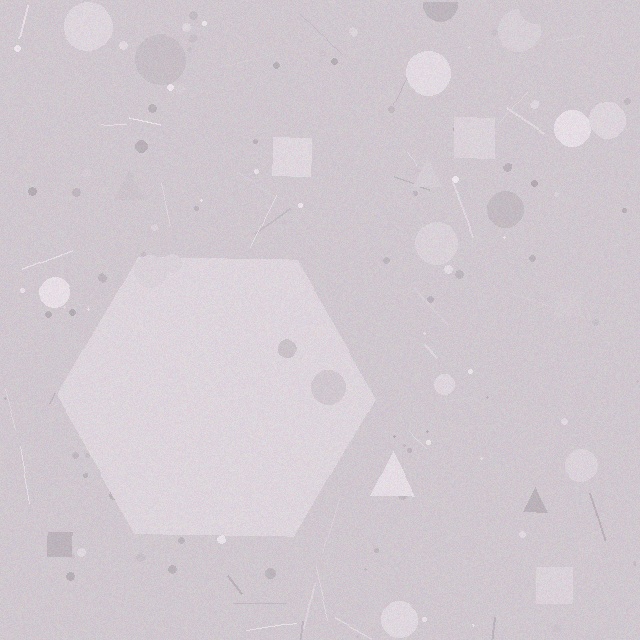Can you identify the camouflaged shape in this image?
The camouflaged shape is a hexagon.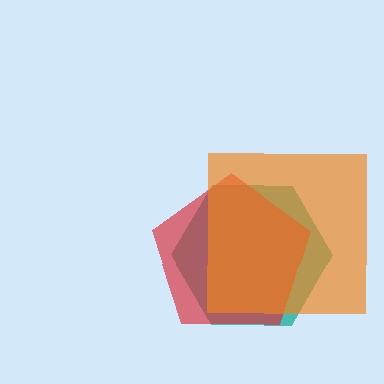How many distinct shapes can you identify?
There are 3 distinct shapes: a teal hexagon, a red pentagon, an orange square.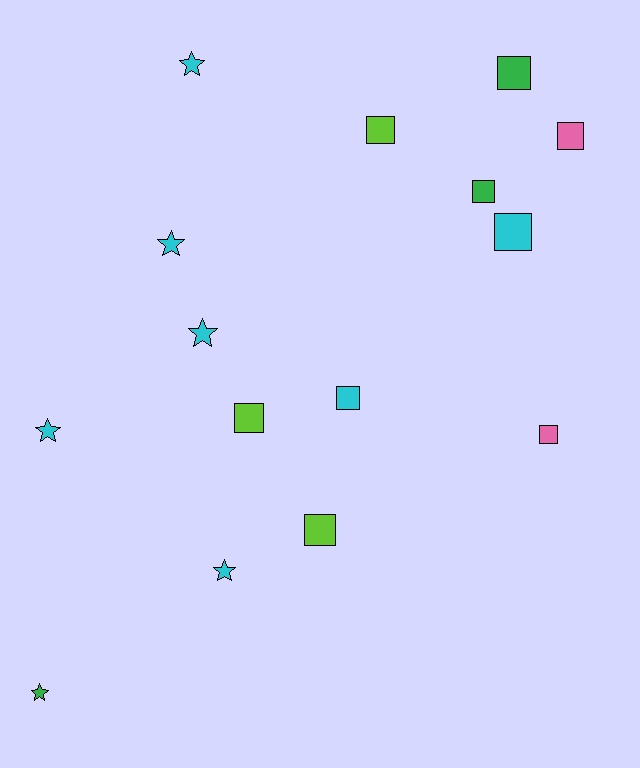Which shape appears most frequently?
Square, with 9 objects.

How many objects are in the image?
There are 15 objects.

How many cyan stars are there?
There are 5 cyan stars.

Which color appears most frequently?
Cyan, with 7 objects.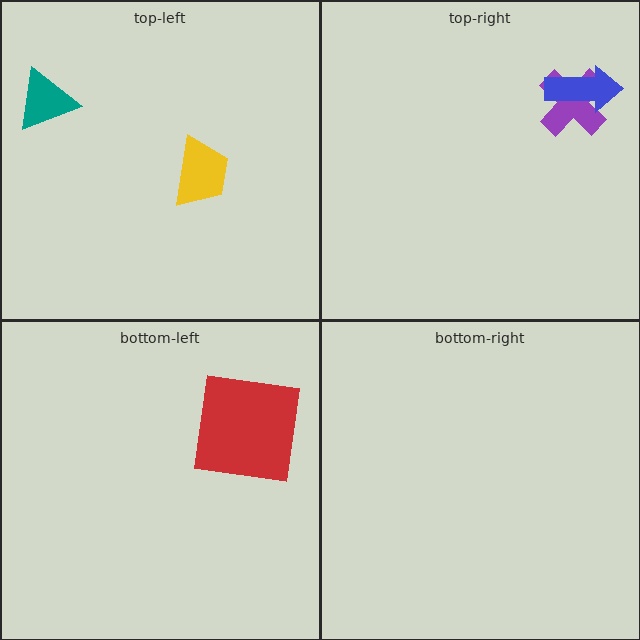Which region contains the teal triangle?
The top-left region.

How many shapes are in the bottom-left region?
1.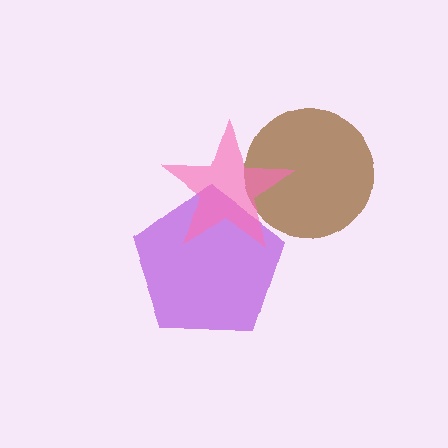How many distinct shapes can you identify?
There are 3 distinct shapes: a brown circle, a purple pentagon, a pink star.